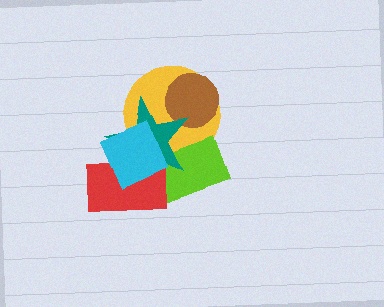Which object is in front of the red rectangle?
The cyan diamond is in front of the red rectangle.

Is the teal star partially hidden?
Yes, it is partially covered by another shape.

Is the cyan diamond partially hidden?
No, no other shape covers it.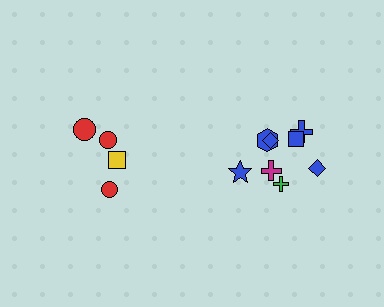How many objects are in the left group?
There are 4 objects.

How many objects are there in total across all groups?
There are 12 objects.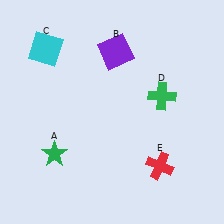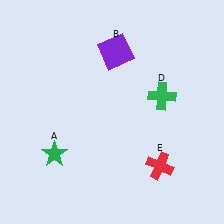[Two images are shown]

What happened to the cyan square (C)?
The cyan square (C) was removed in Image 2. It was in the top-left area of Image 1.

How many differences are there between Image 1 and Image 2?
There is 1 difference between the two images.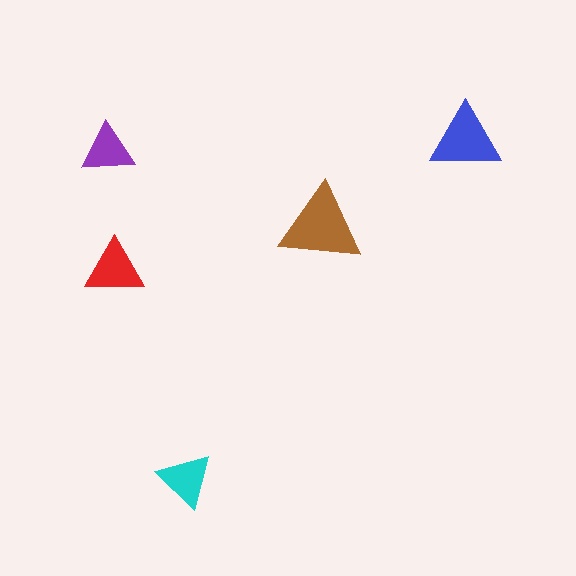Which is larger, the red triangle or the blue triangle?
The blue one.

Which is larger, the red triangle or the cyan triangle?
The red one.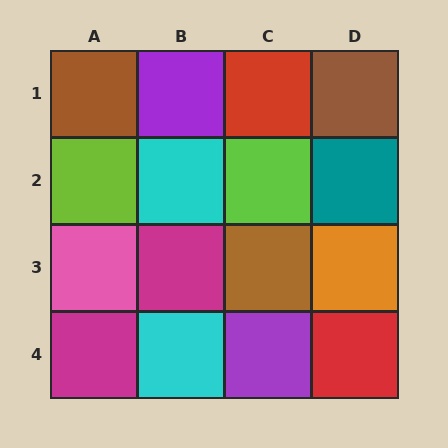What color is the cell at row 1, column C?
Red.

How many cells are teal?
1 cell is teal.